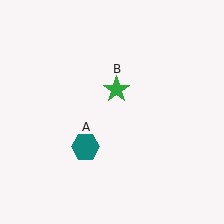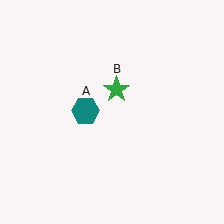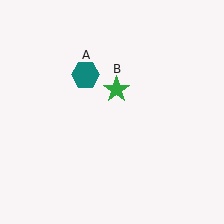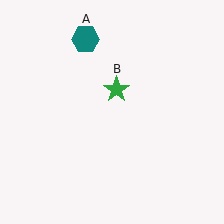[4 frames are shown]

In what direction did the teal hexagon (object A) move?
The teal hexagon (object A) moved up.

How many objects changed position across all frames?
1 object changed position: teal hexagon (object A).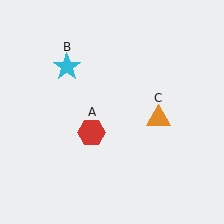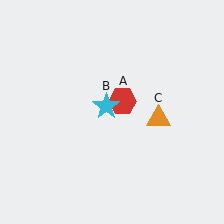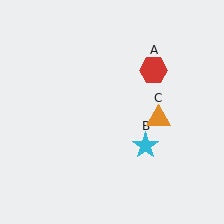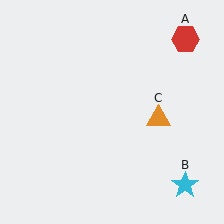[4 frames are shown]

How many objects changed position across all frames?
2 objects changed position: red hexagon (object A), cyan star (object B).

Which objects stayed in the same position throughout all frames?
Orange triangle (object C) remained stationary.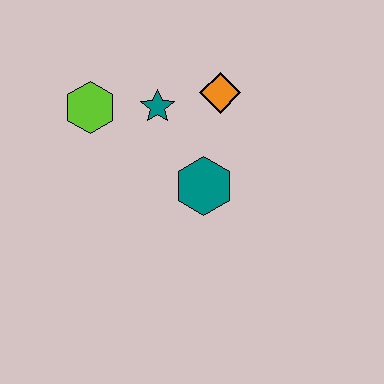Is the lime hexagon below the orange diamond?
Yes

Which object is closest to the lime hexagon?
The teal star is closest to the lime hexagon.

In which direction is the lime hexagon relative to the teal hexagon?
The lime hexagon is to the left of the teal hexagon.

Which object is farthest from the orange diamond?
The lime hexagon is farthest from the orange diamond.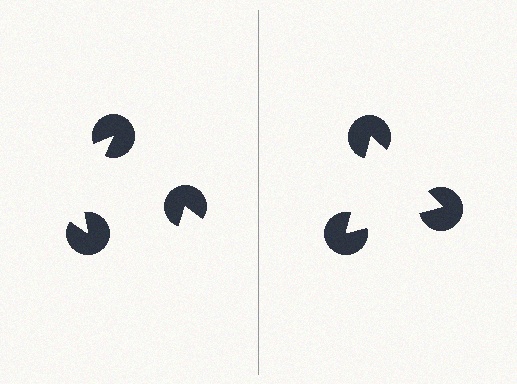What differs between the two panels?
The pac-man discs are positioned identically on both sides; only the wedge orientations differ. On the right they align to a triangle; on the left they are misaligned.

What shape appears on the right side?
An illusory triangle.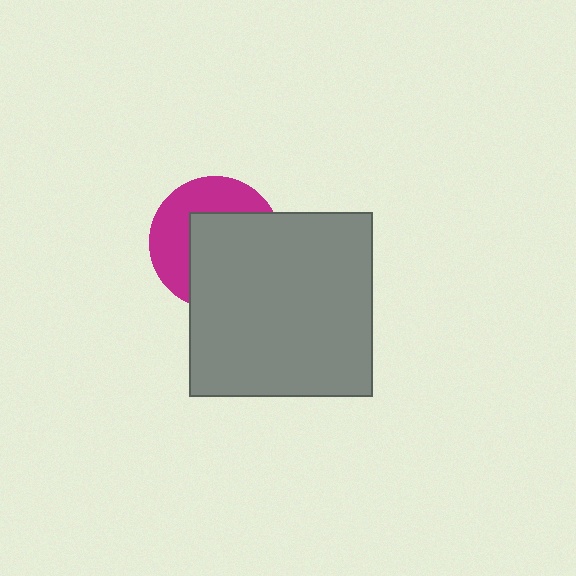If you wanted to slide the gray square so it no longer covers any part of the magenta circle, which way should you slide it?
Slide it toward the lower-right — that is the most direct way to separate the two shapes.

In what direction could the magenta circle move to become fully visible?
The magenta circle could move toward the upper-left. That would shift it out from behind the gray square entirely.